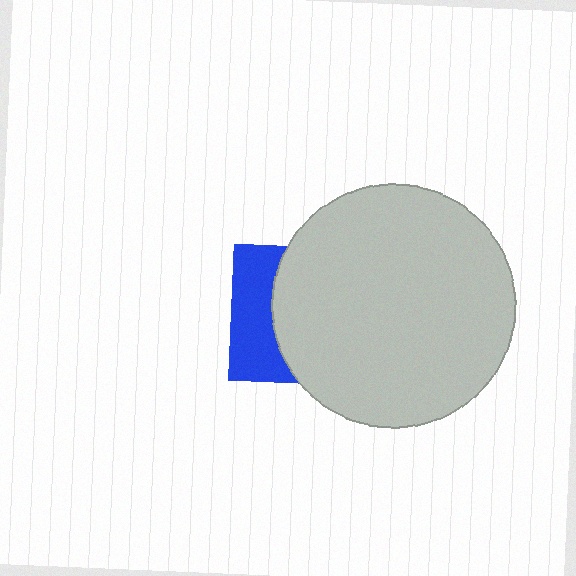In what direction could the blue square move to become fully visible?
The blue square could move left. That would shift it out from behind the light gray circle entirely.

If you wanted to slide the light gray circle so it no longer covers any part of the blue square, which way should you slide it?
Slide it right — that is the most direct way to separate the two shapes.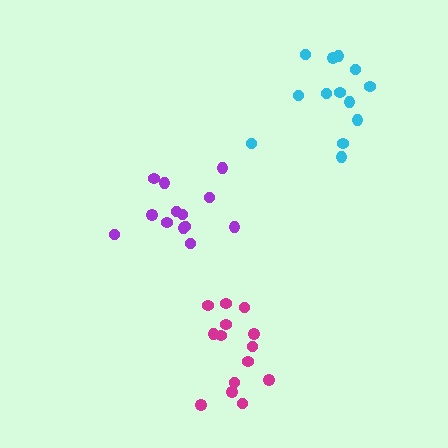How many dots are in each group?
Group 1: 13 dots, Group 2: 13 dots, Group 3: 14 dots (40 total).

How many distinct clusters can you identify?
There are 3 distinct clusters.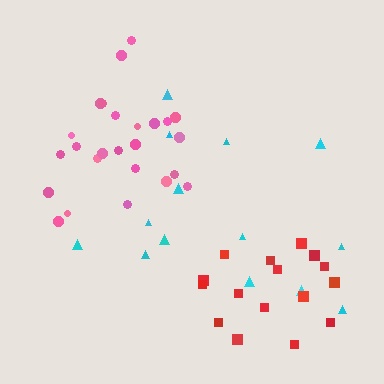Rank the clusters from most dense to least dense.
red, pink, cyan.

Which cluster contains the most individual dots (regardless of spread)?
Pink (25).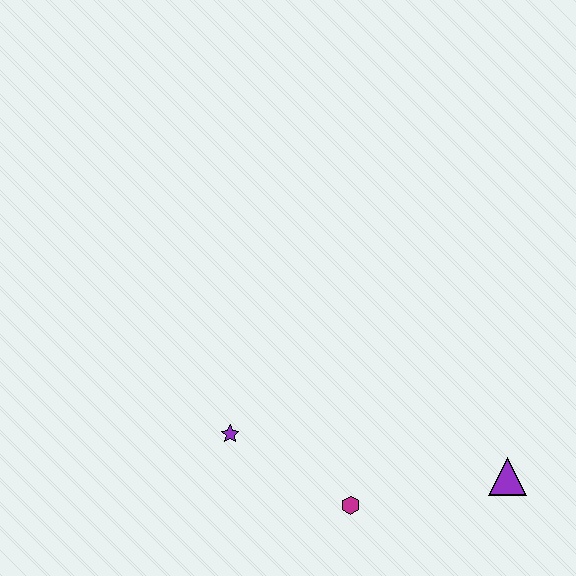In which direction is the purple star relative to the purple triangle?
The purple star is to the left of the purple triangle.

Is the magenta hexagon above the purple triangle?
No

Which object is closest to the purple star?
The magenta hexagon is closest to the purple star.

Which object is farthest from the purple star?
The purple triangle is farthest from the purple star.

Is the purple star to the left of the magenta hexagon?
Yes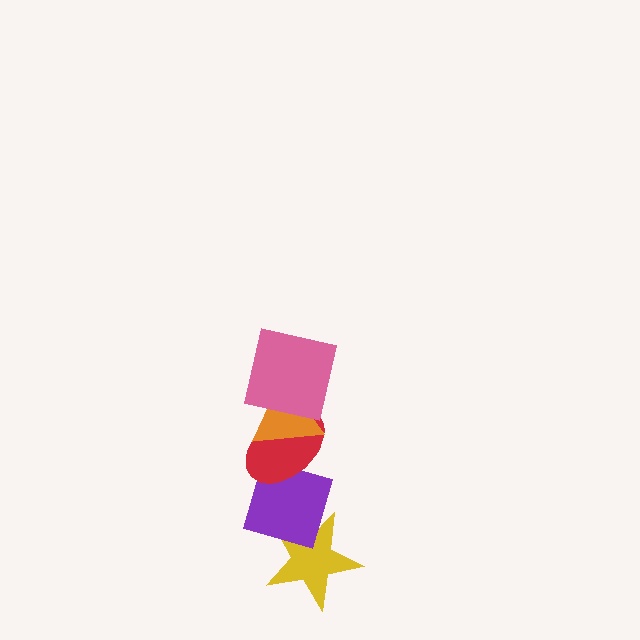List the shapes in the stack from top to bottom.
From top to bottom: the pink square, the orange triangle, the red ellipse, the purple diamond, the yellow star.